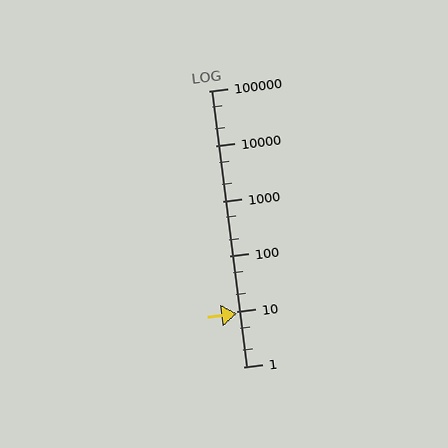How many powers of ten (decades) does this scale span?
The scale spans 5 decades, from 1 to 100000.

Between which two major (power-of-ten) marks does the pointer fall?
The pointer is between 1 and 10.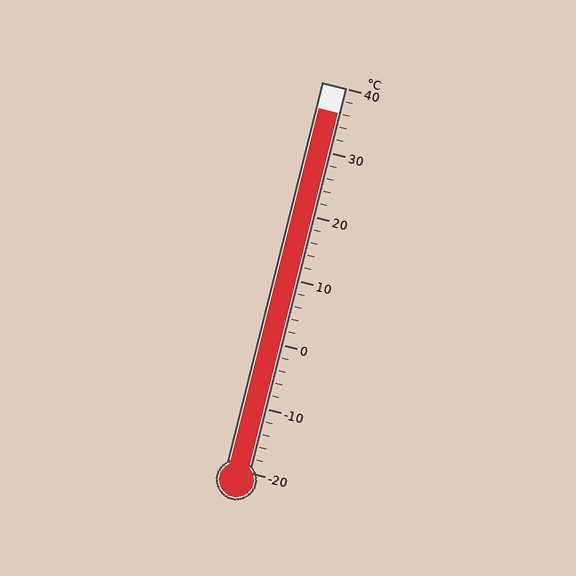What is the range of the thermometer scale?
The thermometer scale ranges from -20°C to 40°C.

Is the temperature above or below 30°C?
The temperature is above 30°C.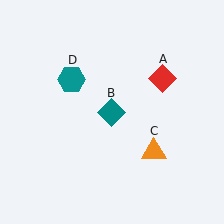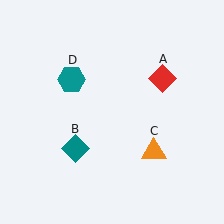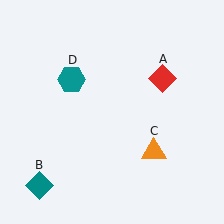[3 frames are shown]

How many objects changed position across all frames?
1 object changed position: teal diamond (object B).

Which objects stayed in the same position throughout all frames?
Red diamond (object A) and orange triangle (object C) and teal hexagon (object D) remained stationary.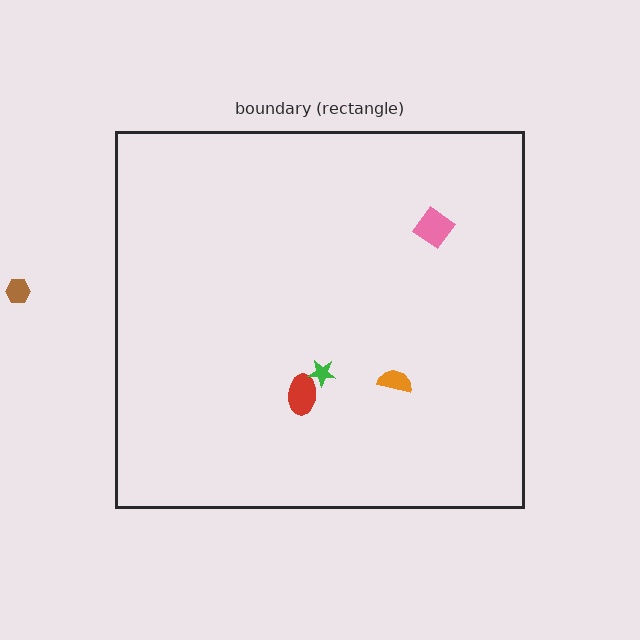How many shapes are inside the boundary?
4 inside, 1 outside.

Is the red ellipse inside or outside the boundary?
Inside.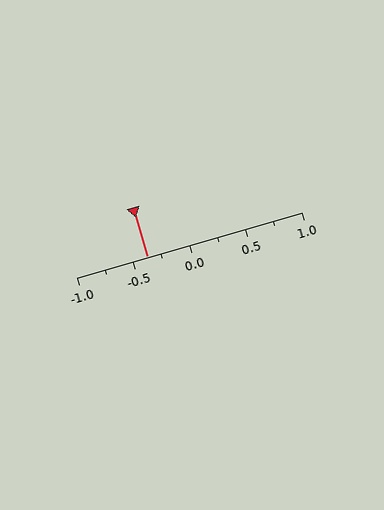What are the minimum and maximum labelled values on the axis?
The axis runs from -1.0 to 1.0.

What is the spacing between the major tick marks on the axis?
The major ticks are spaced 0.5 apart.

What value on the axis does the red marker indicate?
The marker indicates approximately -0.38.